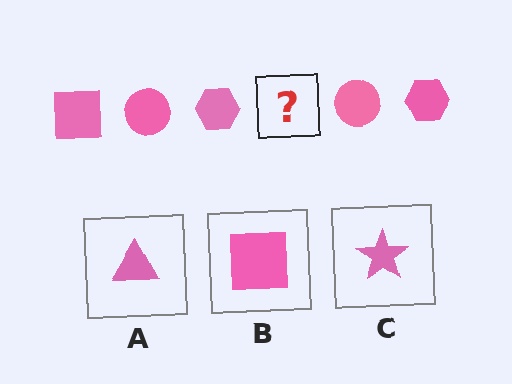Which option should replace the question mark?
Option B.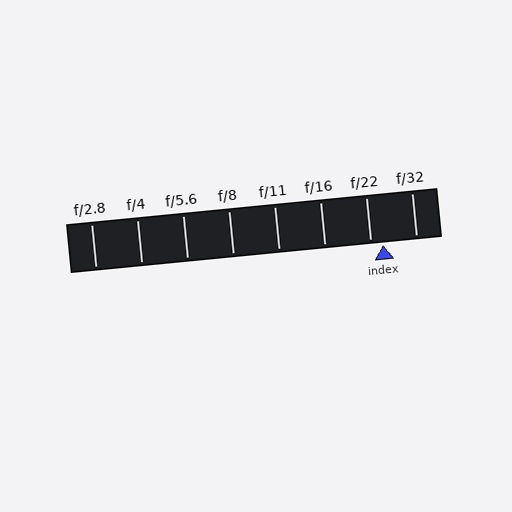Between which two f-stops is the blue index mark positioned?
The index mark is between f/22 and f/32.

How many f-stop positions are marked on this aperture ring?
There are 8 f-stop positions marked.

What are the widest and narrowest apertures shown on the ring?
The widest aperture shown is f/2.8 and the narrowest is f/32.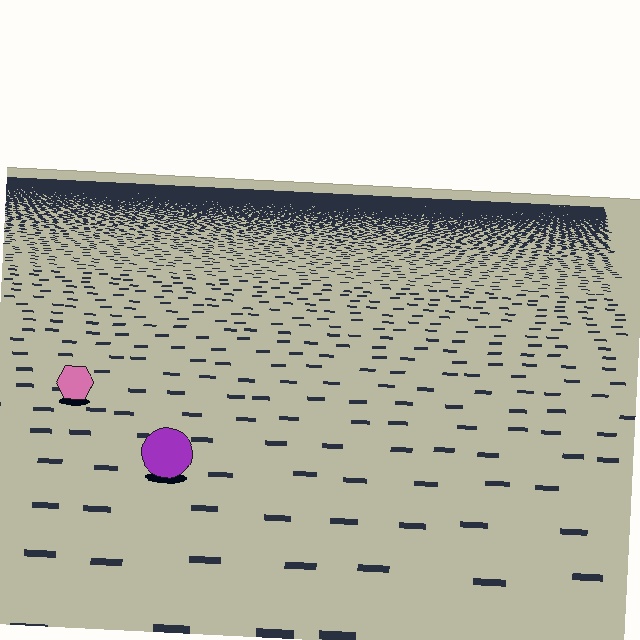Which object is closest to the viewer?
The purple circle is closest. The texture marks near it are larger and more spread out.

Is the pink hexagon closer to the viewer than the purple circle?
No. The purple circle is closer — you can tell from the texture gradient: the ground texture is coarser near it.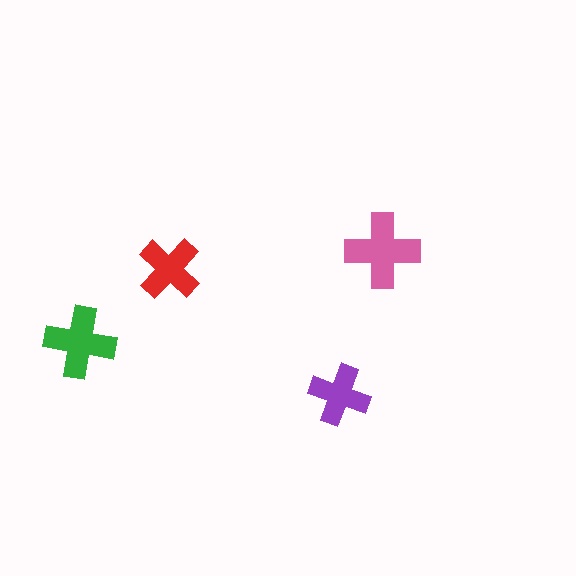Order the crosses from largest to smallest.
the pink one, the green one, the red one, the purple one.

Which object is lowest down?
The purple cross is bottommost.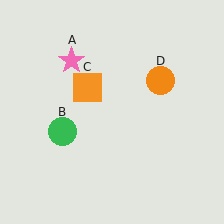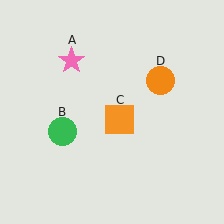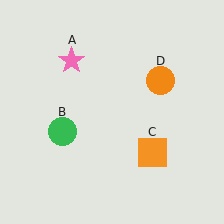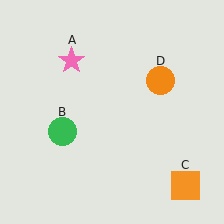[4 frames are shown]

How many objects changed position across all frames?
1 object changed position: orange square (object C).